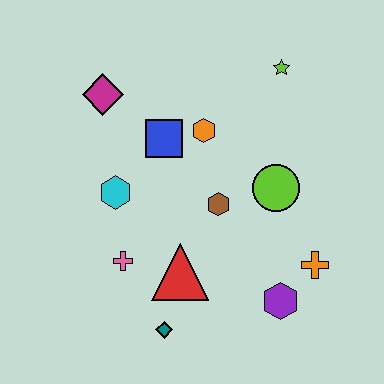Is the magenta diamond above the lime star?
No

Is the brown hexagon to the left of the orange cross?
Yes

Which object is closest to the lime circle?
The brown hexagon is closest to the lime circle.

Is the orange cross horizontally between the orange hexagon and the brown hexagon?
No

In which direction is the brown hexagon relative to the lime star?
The brown hexagon is below the lime star.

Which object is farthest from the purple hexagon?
The magenta diamond is farthest from the purple hexagon.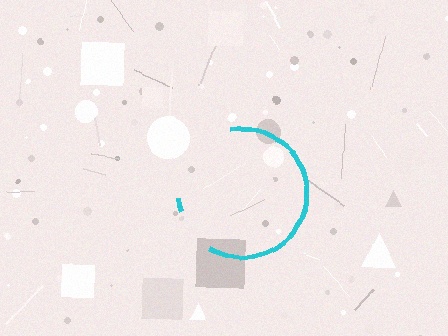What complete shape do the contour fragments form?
The contour fragments form a circle.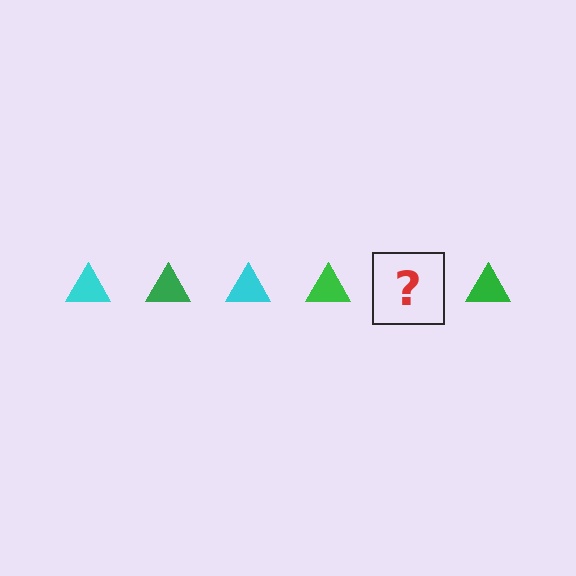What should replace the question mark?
The question mark should be replaced with a cyan triangle.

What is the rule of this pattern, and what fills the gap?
The rule is that the pattern cycles through cyan, green triangles. The gap should be filled with a cyan triangle.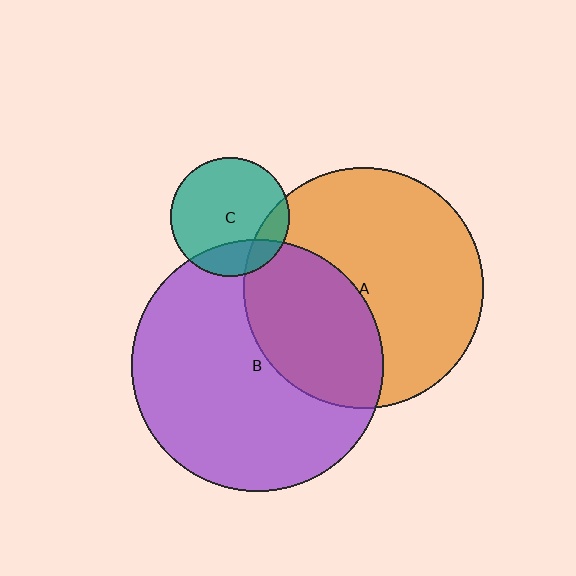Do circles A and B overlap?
Yes.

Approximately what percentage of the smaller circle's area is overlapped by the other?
Approximately 35%.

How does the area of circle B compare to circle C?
Approximately 4.5 times.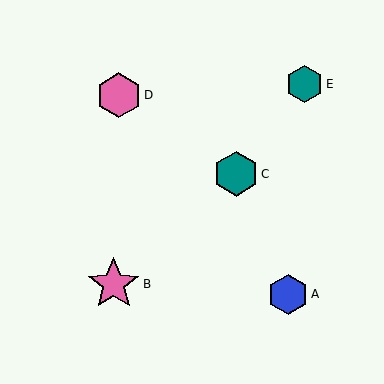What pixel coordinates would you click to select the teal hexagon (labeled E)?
Click at (304, 84) to select the teal hexagon E.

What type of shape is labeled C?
Shape C is a teal hexagon.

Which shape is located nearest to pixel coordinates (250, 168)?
The teal hexagon (labeled C) at (236, 174) is nearest to that location.